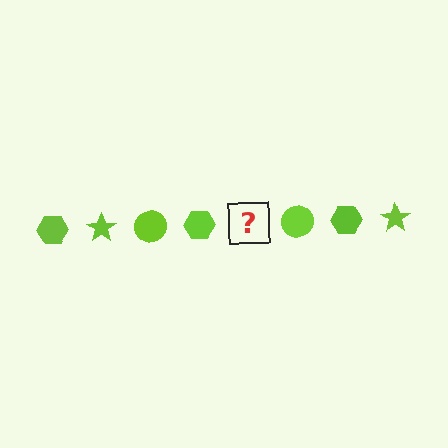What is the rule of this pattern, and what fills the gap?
The rule is that the pattern cycles through hexagon, star, circle shapes in lime. The gap should be filled with a lime star.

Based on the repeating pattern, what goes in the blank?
The blank should be a lime star.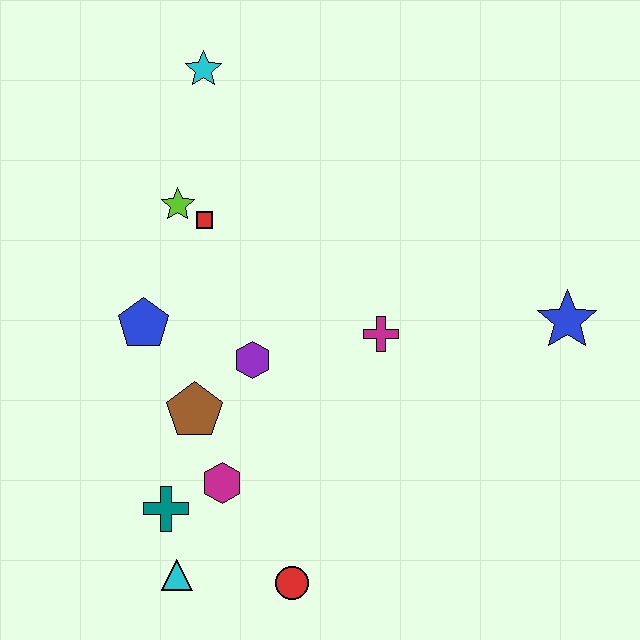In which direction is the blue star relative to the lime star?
The blue star is to the right of the lime star.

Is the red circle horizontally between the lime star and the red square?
No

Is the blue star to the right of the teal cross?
Yes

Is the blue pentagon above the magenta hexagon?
Yes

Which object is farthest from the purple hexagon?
The blue star is farthest from the purple hexagon.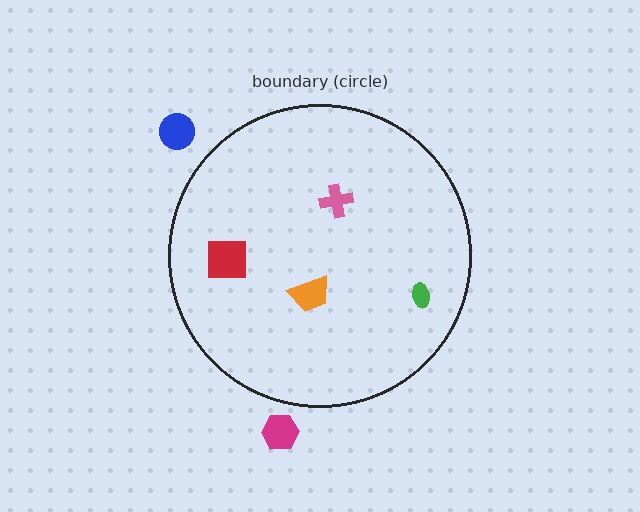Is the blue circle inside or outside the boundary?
Outside.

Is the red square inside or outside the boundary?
Inside.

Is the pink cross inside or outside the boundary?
Inside.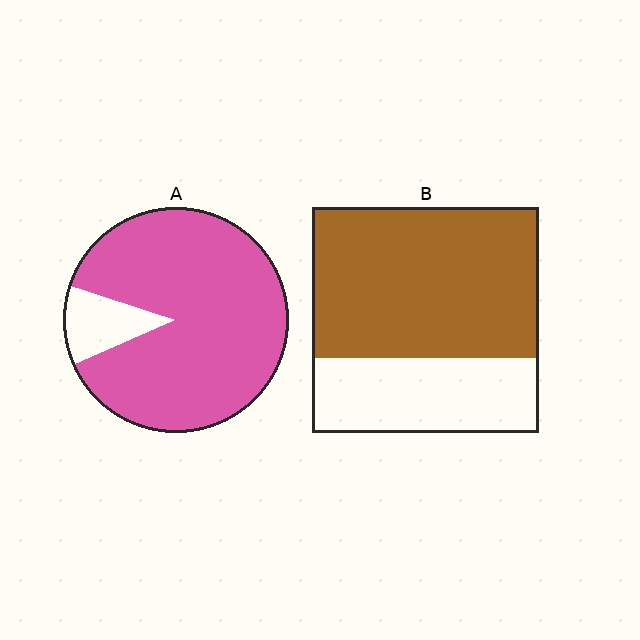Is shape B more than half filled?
Yes.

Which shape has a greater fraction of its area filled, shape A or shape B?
Shape A.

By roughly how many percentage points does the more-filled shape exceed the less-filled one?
By roughly 20 percentage points (A over B).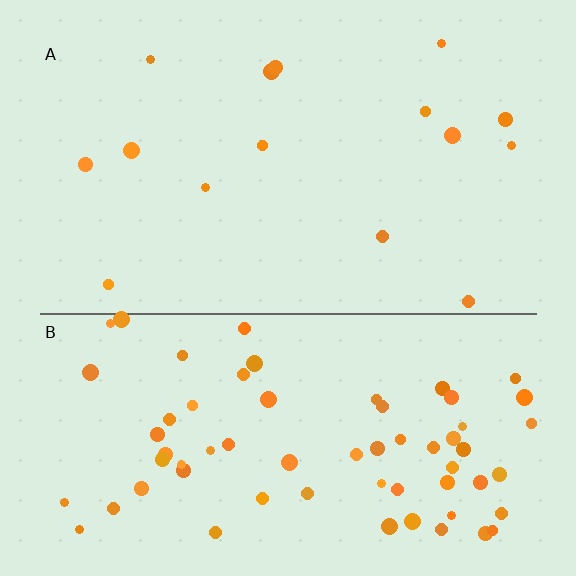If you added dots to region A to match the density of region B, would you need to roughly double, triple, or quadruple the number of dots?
Approximately quadruple.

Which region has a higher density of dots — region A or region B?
B (the bottom).